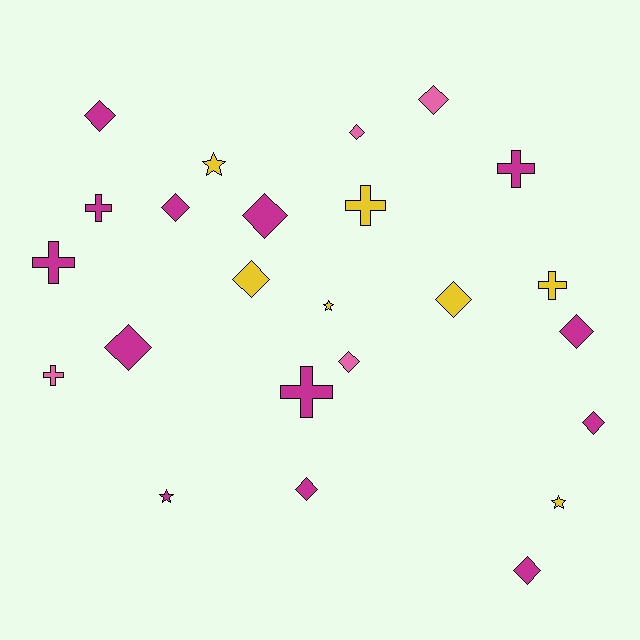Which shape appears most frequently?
Diamond, with 13 objects.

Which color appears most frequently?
Magenta, with 13 objects.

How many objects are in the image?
There are 24 objects.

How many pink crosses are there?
There is 1 pink cross.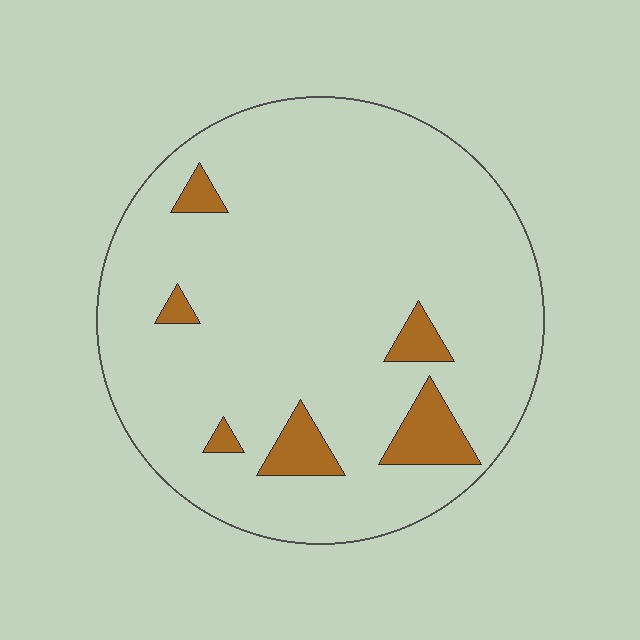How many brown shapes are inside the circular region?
6.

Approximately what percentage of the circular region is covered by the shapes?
Approximately 10%.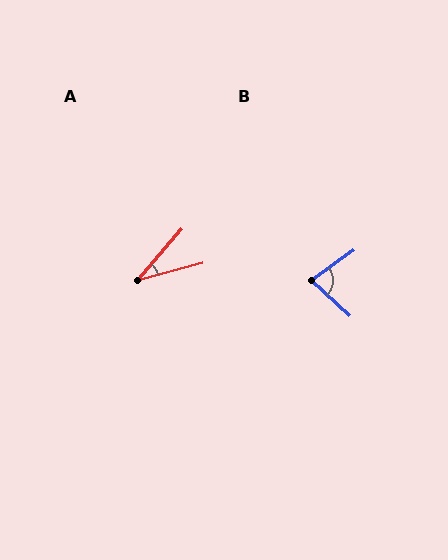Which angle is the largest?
B, at approximately 78 degrees.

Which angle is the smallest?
A, at approximately 34 degrees.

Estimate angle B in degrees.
Approximately 78 degrees.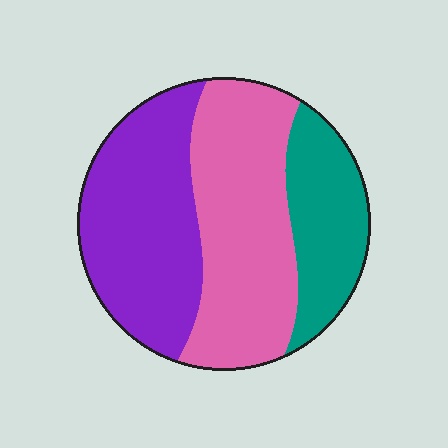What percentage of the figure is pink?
Pink covers 41% of the figure.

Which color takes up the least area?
Teal, at roughly 20%.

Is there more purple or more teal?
Purple.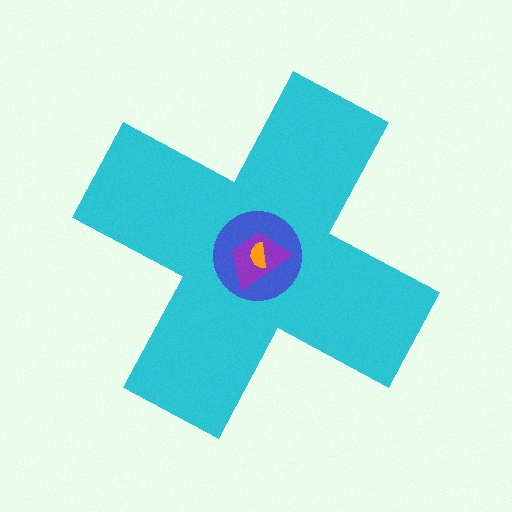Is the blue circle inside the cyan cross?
Yes.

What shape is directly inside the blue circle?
The purple trapezoid.